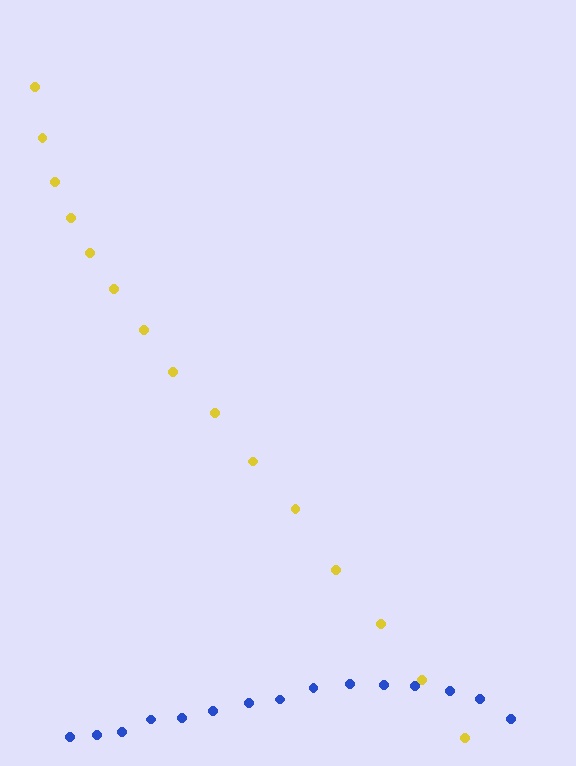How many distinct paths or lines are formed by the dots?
There are 2 distinct paths.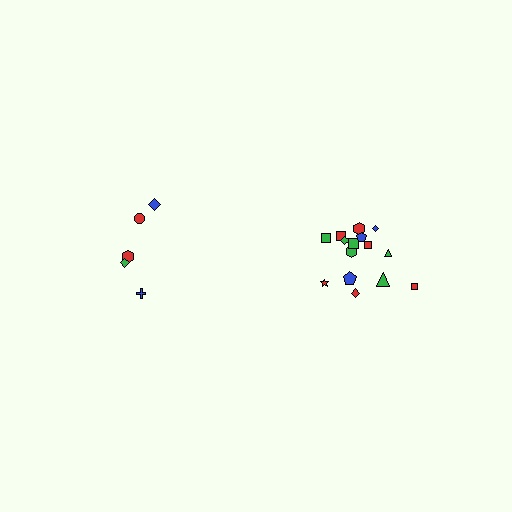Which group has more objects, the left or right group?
The right group.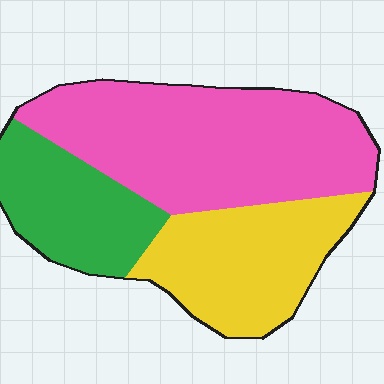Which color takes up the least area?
Green, at roughly 20%.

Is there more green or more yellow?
Yellow.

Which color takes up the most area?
Pink, at roughly 50%.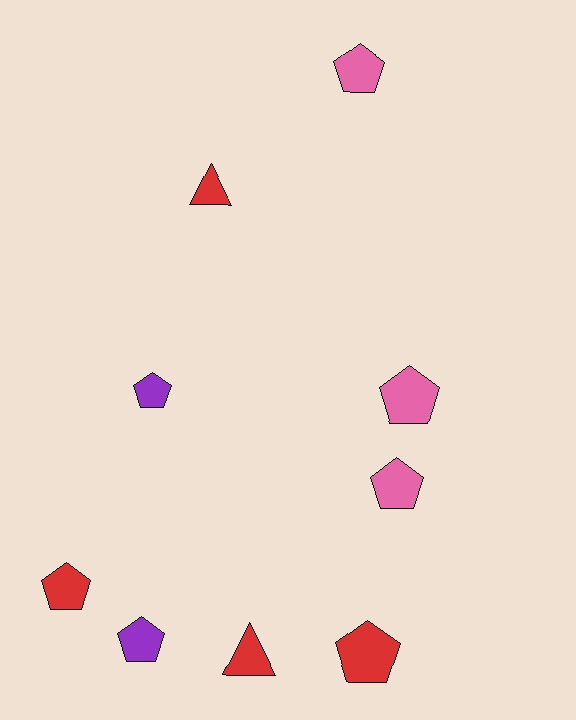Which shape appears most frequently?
Pentagon, with 7 objects.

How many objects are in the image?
There are 9 objects.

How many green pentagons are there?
There are no green pentagons.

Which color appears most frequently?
Red, with 4 objects.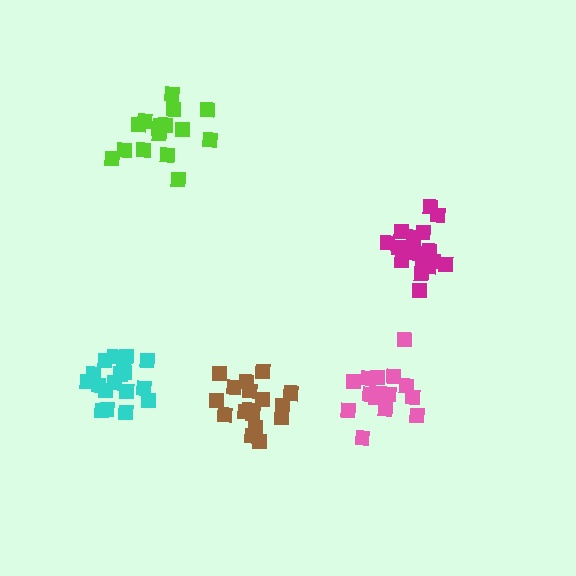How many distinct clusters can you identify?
There are 5 distinct clusters.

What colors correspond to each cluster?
The clusters are colored: lime, pink, magenta, brown, cyan.